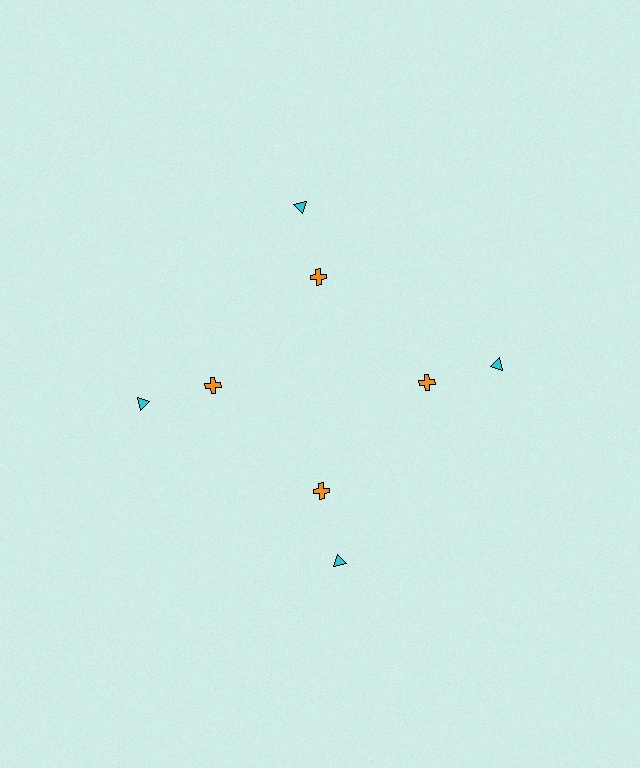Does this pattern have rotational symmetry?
Yes, this pattern has 4-fold rotational symmetry. It looks the same after rotating 90 degrees around the center.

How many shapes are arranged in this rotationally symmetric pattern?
There are 8 shapes, arranged in 4 groups of 2.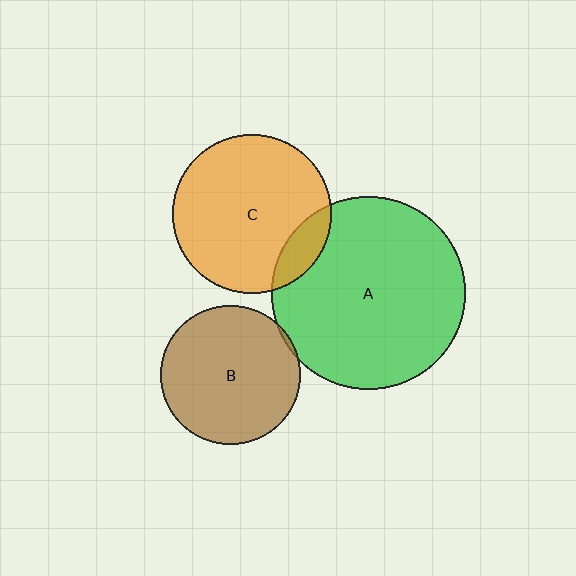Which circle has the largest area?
Circle A (green).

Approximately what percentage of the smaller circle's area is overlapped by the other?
Approximately 15%.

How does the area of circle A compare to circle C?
Approximately 1.5 times.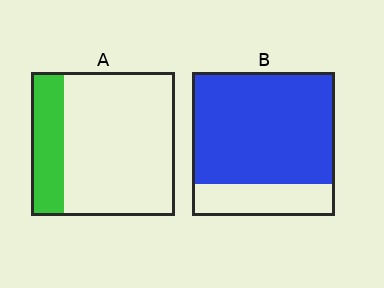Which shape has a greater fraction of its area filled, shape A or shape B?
Shape B.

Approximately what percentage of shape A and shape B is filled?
A is approximately 25% and B is approximately 80%.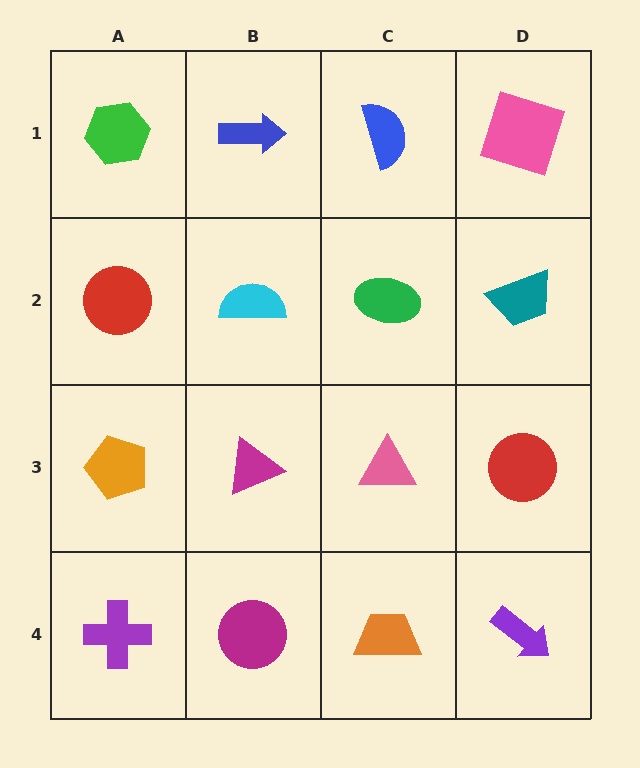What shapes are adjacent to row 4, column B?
A magenta triangle (row 3, column B), a purple cross (row 4, column A), an orange trapezoid (row 4, column C).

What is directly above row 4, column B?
A magenta triangle.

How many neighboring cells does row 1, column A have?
2.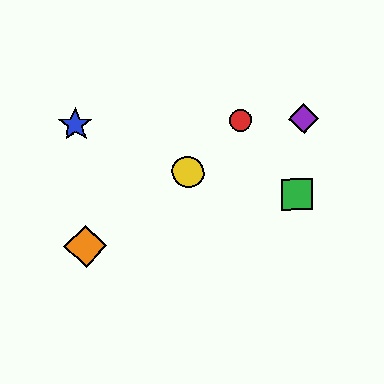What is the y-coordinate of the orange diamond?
The orange diamond is at y≈246.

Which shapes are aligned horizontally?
The red circle, the blue star, the purple diamond are aligned horizontally.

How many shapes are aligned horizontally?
3 shapes (the red circle, the blue star, the purple diamond) are aligned horizontally.